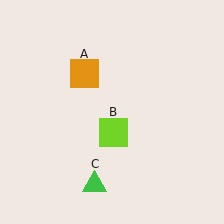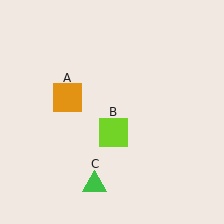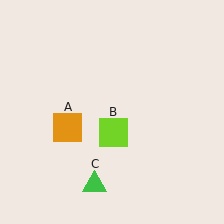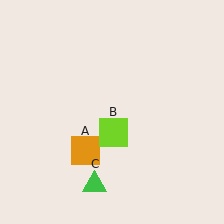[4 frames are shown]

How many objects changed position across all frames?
1 object changed position: orange square (object A).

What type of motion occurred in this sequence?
The orange square (object A) rotated counterclockwise around the center of the scene.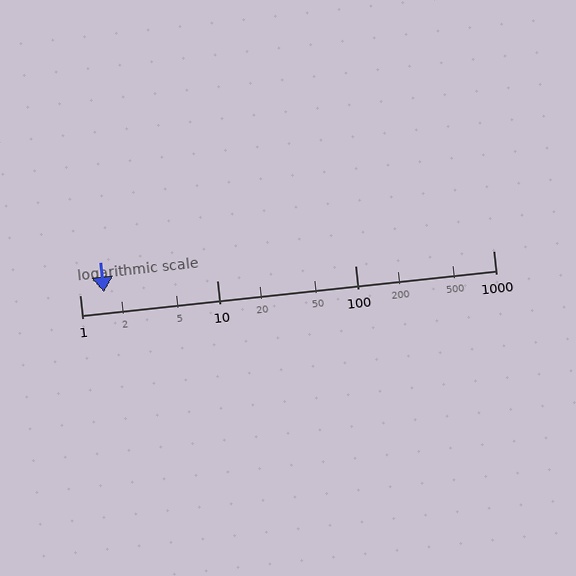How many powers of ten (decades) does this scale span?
The scale spans 3 decades, from 1 to 1000.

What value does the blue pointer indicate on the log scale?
The pointer indicates approximately 1.5.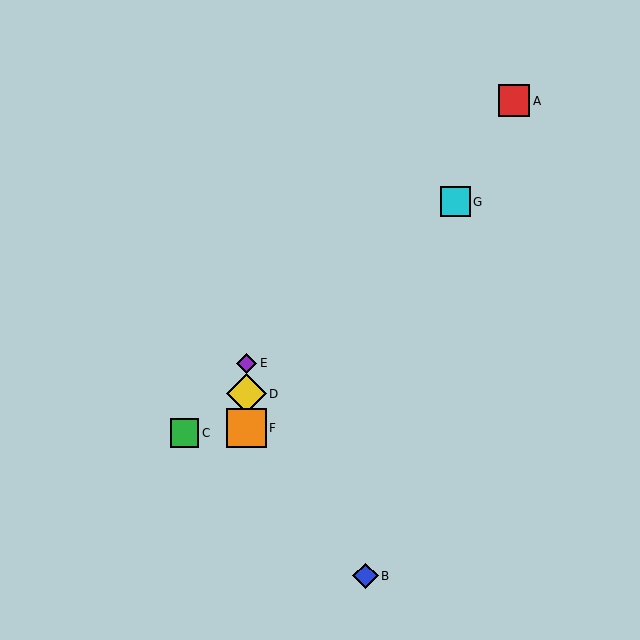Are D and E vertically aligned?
Yes, both are at x≈247.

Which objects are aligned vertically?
Objects D, E, F are aligned vertically.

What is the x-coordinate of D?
Object D is at x≈247.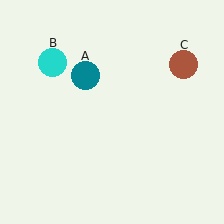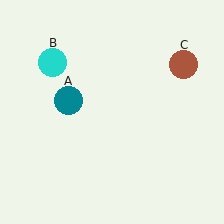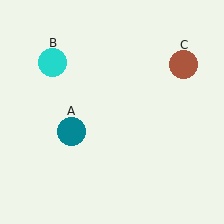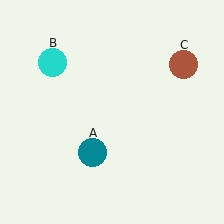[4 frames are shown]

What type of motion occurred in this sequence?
The teal circle (object A) rotated counterclockwise around the center of the scene.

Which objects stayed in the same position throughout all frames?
Cyan circle (object B) and brown circle (object C) remained stationary.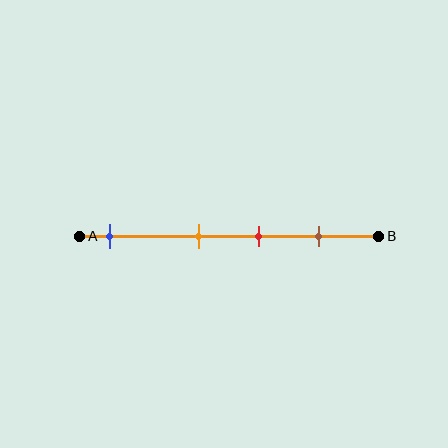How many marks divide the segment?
There are 4 marks dividing the segment.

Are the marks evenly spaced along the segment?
No, the marks are not evenly spaced.